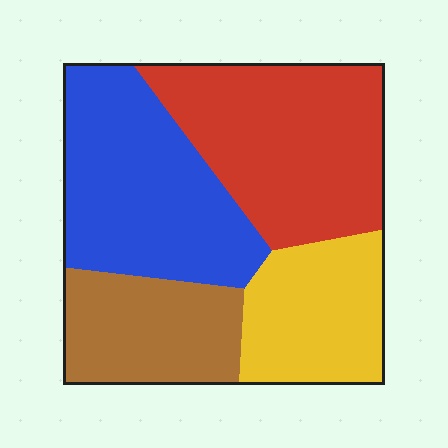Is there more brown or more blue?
Blue.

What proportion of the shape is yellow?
Yellow covers roughly 20% of the shape.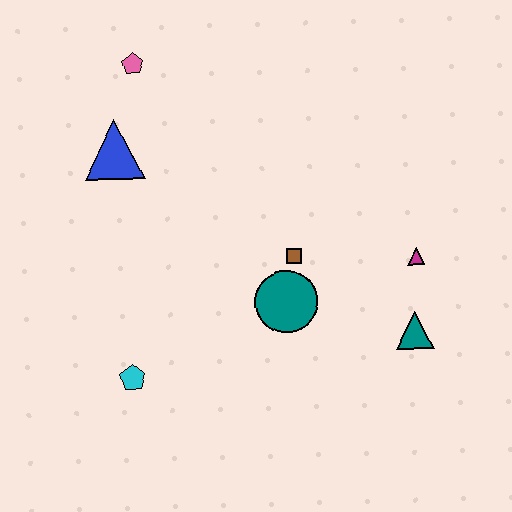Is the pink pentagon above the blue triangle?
Yes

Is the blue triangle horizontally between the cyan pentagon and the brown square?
No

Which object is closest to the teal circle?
The brown square is closest to the teal circle.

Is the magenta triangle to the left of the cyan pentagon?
No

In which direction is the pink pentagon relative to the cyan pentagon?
The pink pentagon is above the cyan pentagon.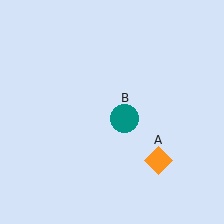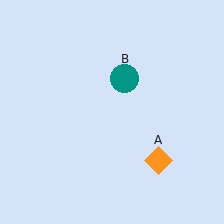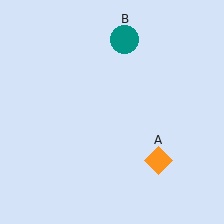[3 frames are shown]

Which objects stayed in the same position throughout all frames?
Orange diamond (object A) remained stationary.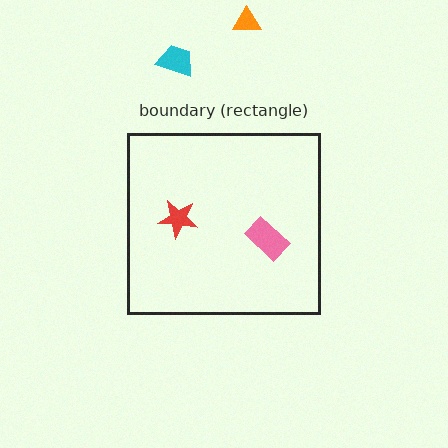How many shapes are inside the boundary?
2 inside, 2 outside.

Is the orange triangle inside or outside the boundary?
Outside.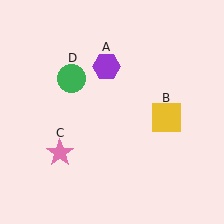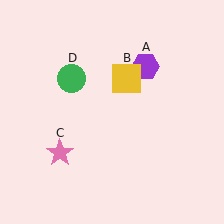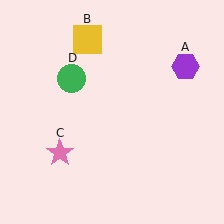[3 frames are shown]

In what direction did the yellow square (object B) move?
The yellow square (object B) moved up and to the left.